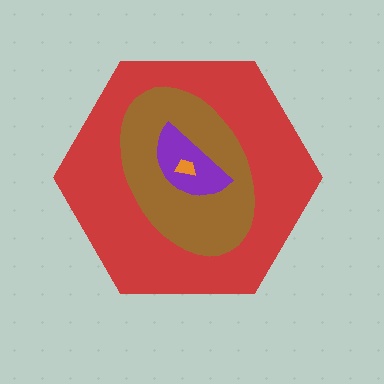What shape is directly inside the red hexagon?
The brown ellipse.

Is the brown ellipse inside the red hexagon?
Yes.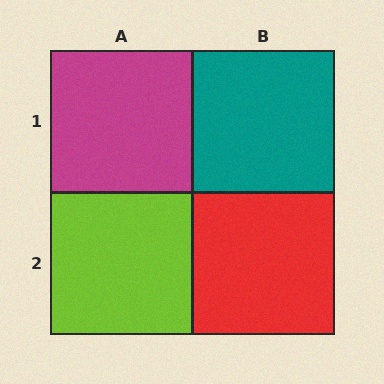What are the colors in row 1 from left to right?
Magenta, teal.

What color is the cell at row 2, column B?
Red.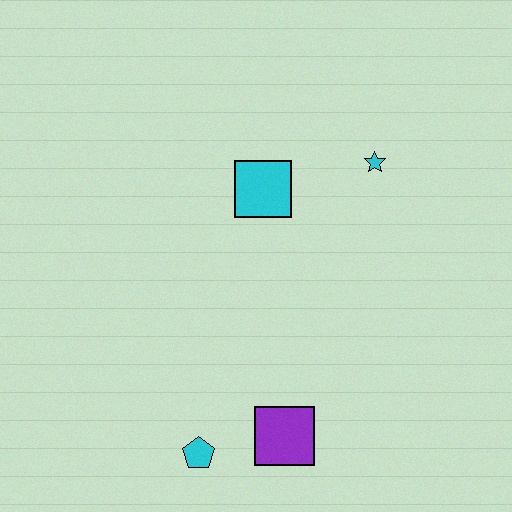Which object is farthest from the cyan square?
The cyan pentagon is farthest from the cyan square.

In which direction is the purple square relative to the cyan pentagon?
The purple square is to the right of the cyan pentagon.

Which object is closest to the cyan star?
The cyan square is closest to the cyan star.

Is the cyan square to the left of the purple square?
Yes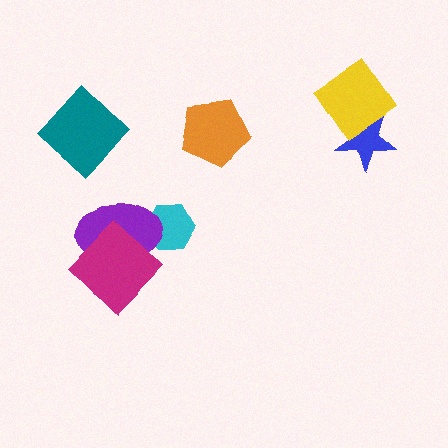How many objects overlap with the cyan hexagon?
1 object overlaps with the cyan hexagon.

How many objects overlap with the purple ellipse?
2 objects overlap with the purple ellipse.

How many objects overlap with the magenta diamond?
1 object overlaps with the magenta diamond.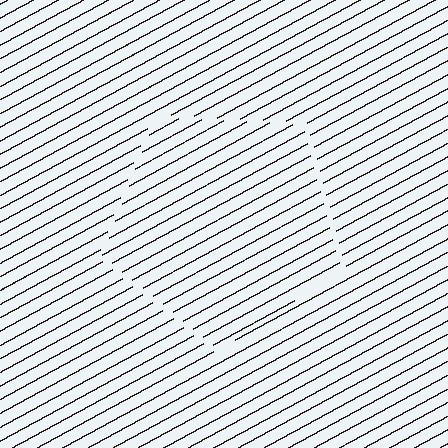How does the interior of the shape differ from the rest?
The interior of the shape contains the same grating, shifted by half a period — the contour is defined by the phase discontinuity where line-ends from the inner and outer gratings abut.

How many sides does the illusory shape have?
5 sides — the line-ends trace a pentagon.